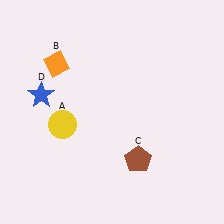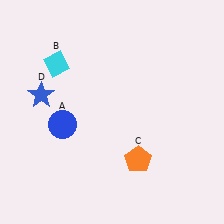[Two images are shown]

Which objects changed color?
A changed from yellow to blue. B changed from orange to cyan. C changed from brown to orange.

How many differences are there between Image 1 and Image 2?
There are 3 differences between the two images.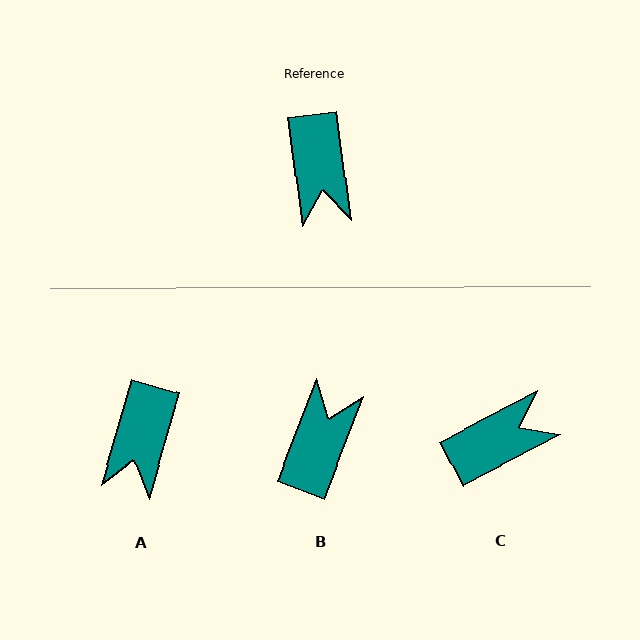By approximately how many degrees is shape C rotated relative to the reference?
Approximately 110 degrees counter-clockwise.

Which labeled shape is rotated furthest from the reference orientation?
B, about 151 degrees away.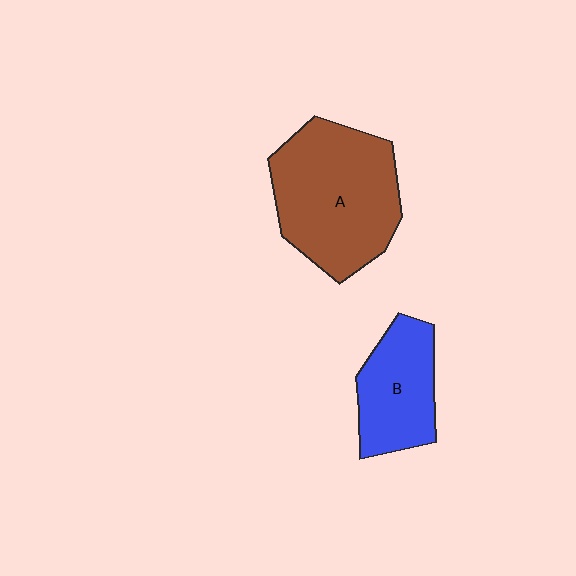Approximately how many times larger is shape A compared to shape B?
Approximately 1.7 times.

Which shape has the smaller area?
Shape B (blue).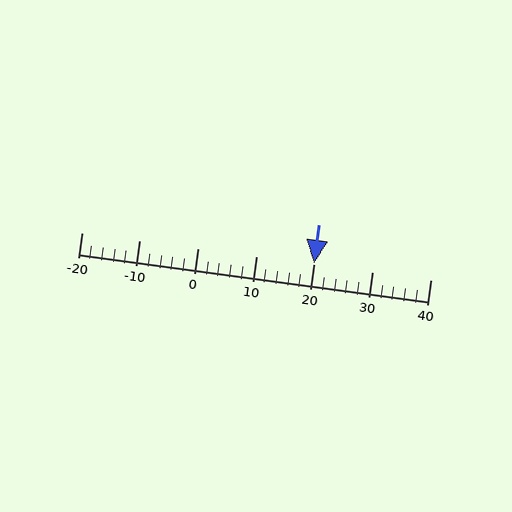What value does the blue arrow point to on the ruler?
The blue arrow points to approximately 20.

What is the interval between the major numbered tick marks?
The major tick marks are spaced 10 units apart.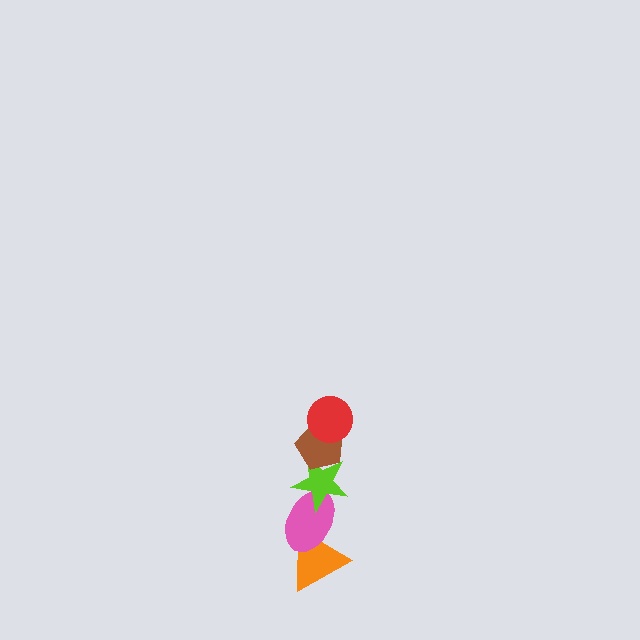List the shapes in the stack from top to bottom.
From top to bottom: the red circle, the brown pentagon, the lime star, the pink ellipse, the orange triangle.